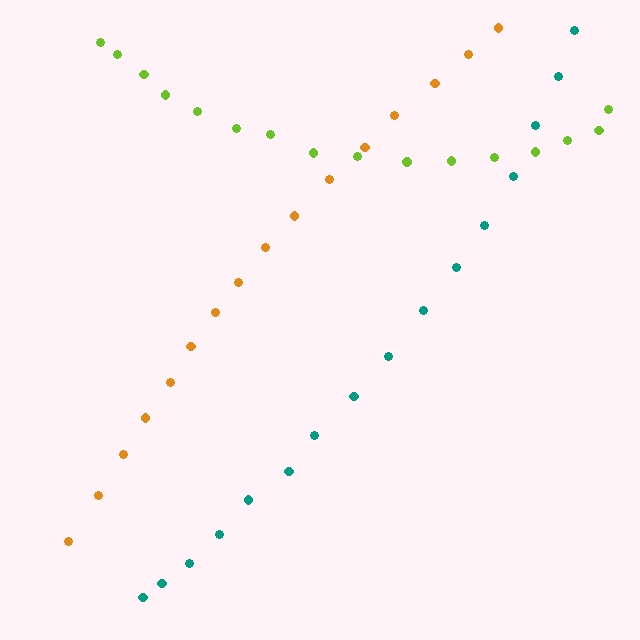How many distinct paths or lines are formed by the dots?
There are 3 distinct paths.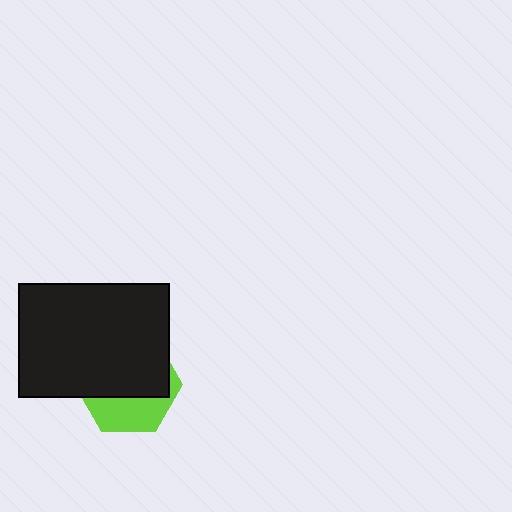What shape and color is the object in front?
The object in front is a black rectangle.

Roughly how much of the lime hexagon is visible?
A small part of it is visible (roughly 37%).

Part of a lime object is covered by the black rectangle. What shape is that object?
It is a hexagon.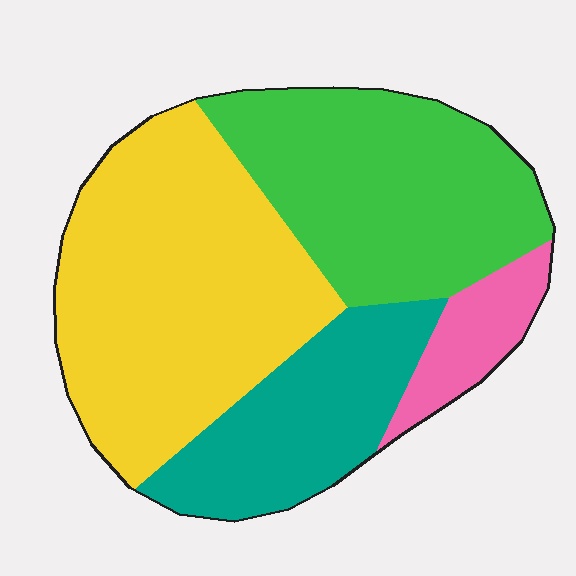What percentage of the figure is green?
Green takes up about one third (1/3) of the figure.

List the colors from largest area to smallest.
From largest to smallest: yellow, green, teal, pink.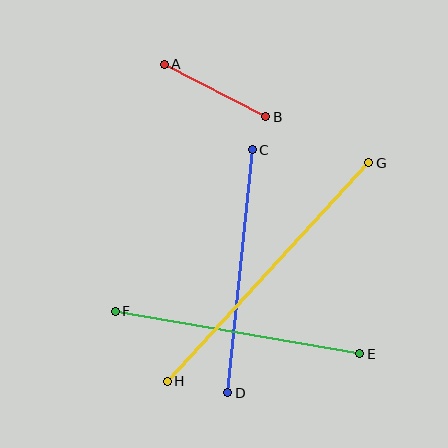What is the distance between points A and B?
The distance is approximately 114 pixels.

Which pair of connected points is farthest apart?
Points G and H are farthest apart.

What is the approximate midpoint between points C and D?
The midpoint is at approximately (240, 271) pixels.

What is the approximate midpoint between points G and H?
The midpoint is at approximately (268, 272) pixels.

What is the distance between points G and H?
The distance is approximately 297 pixels.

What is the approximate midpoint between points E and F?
The midpoint is at approximately (237, 333) pixels.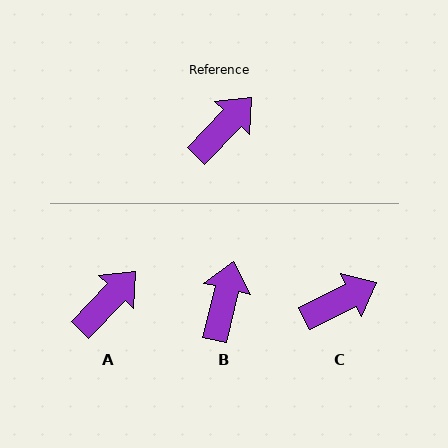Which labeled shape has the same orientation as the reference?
A.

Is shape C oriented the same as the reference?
No, it is off by about 20 degrees.